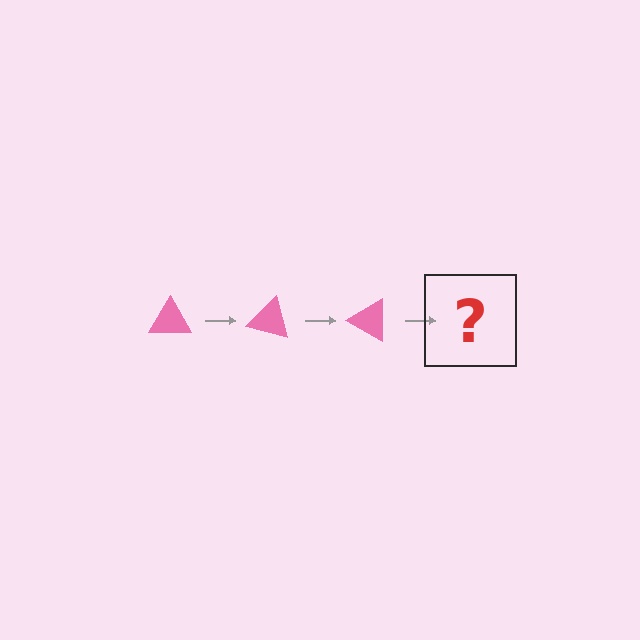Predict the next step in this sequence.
The next step is a pink triangle rotated 45 degrees.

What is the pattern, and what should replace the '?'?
The pattern is that the triangle rotates 15 degrees each step. The '?' should be a pink triangle rotated 45 degrees.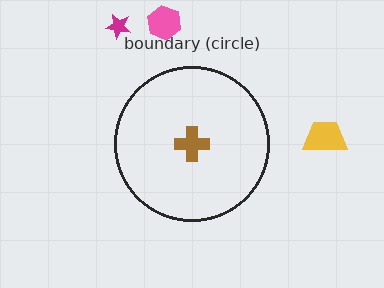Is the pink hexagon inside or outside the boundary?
Outside.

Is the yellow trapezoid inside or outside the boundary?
Outside.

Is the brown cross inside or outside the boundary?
Inside.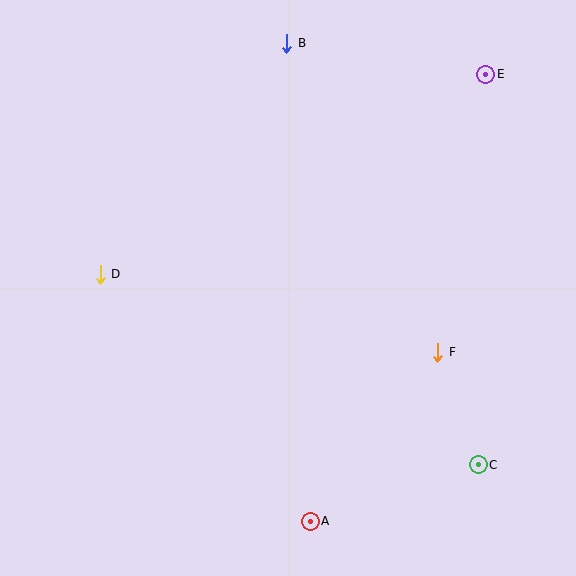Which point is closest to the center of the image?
Point F at (438, 352) is closest to the center.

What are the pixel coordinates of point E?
Point E is at (486, 74).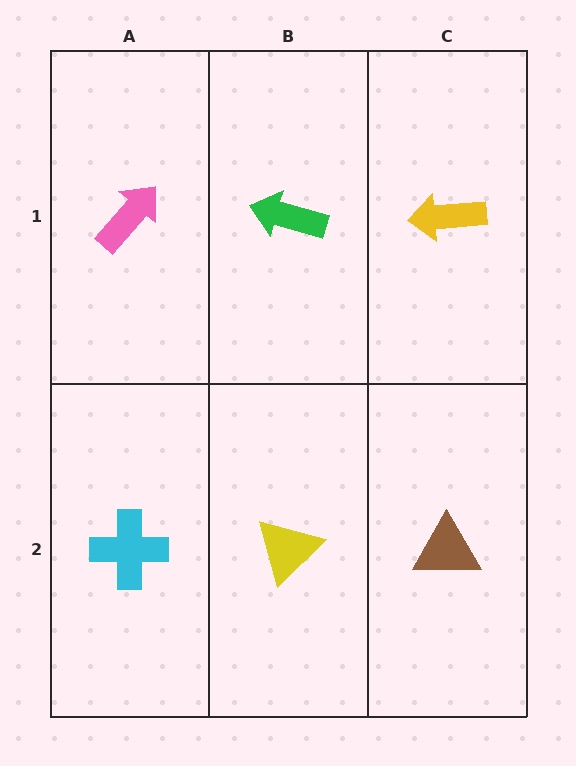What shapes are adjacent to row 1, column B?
A yellow triangle (row 2, column B), a pink arrow (row 1, column A), a yellow arrow (row 1, column C).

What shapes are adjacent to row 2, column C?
A yellow arrow (row 1, column C), a yellow triangle (row 2, column B).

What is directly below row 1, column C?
A brown triangle.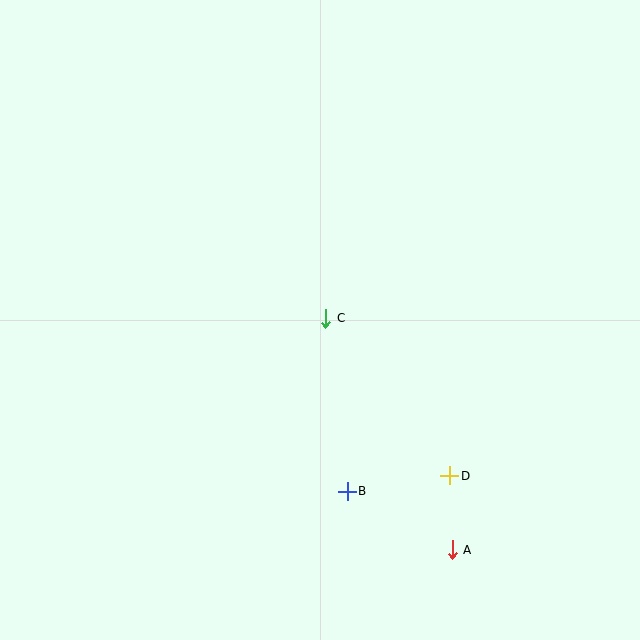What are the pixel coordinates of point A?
Point A is at (452, 550).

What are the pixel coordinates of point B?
Point B is at (347, 491).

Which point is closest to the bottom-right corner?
Point A is closest to the bottom-right corner.